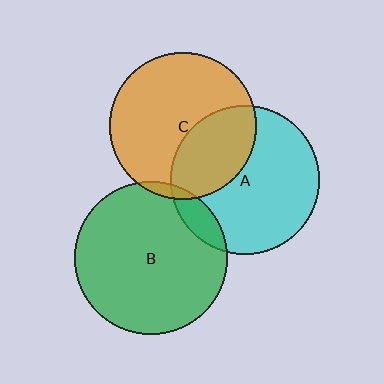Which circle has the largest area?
Circle B (green).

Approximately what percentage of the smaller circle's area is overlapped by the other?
Approximately 5%.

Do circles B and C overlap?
Yes.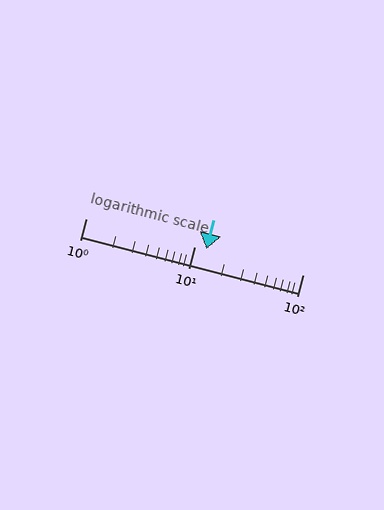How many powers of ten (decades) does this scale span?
The scale spans 2 decades, from 1 to 100.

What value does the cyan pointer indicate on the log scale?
The pointer indicates approximately 13.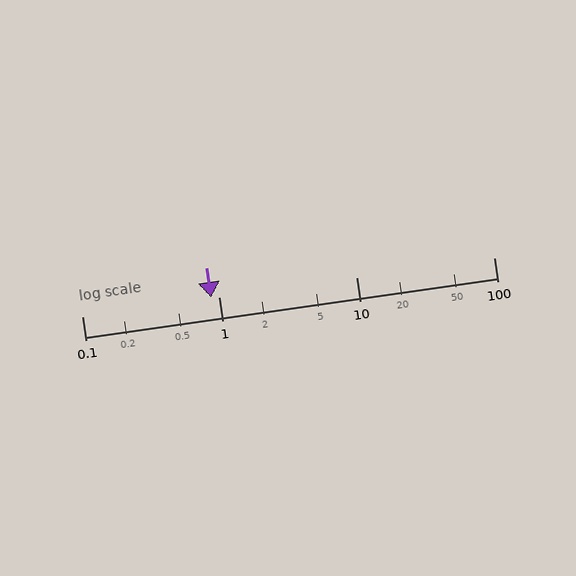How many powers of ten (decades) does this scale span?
The scale spans 3 decades, from 0.1 to 100.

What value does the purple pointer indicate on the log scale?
The pointer indicates approximately 0.87.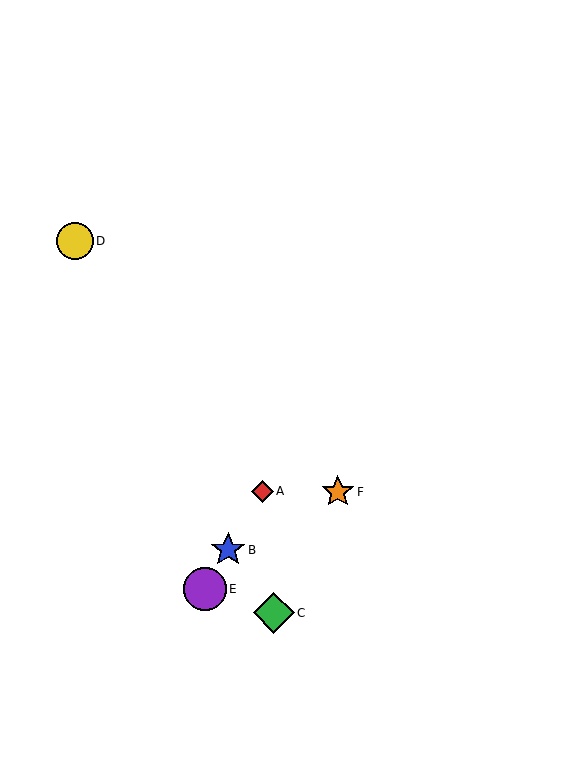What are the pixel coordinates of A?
Object A is at (262, 491).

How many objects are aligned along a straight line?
3 objects (A, B, E) are aligned along a straight line.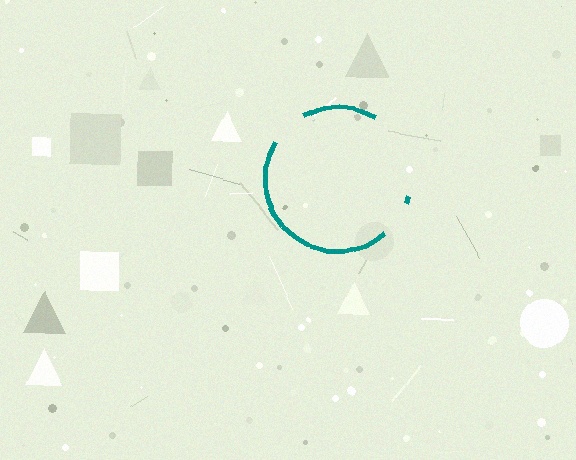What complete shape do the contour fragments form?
The contour fragments form a circle.